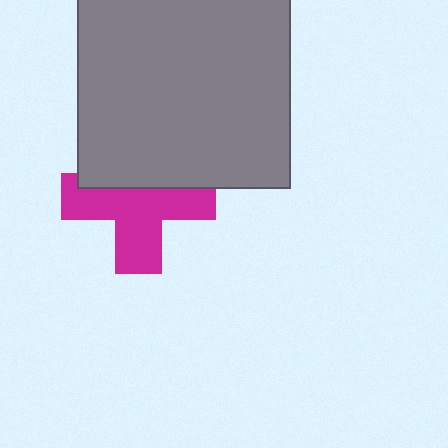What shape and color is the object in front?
The object in front is a gray rectangle.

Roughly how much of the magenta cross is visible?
About half of it is visible (roughly 61%).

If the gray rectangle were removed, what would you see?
You would see the complete magenta cross.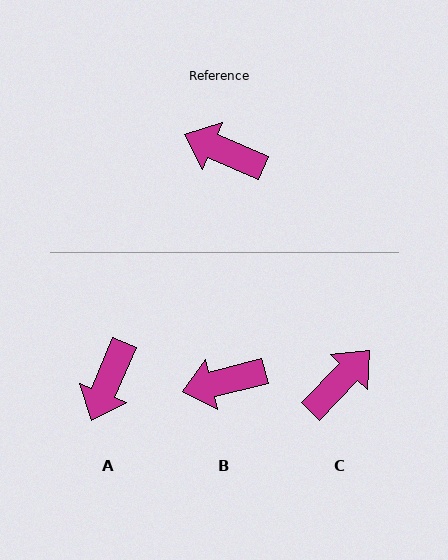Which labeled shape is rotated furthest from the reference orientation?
C, about 111 degrees away.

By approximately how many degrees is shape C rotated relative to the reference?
Approximately 111 degrees clockwise.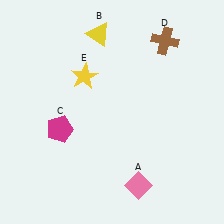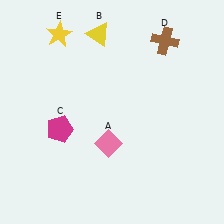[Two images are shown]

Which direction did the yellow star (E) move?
The yellow star (E) moved up.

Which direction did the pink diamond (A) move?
The pink diamond (A) moved up.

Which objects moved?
The objects that moved are: the pink diamond (A), the yellow star (E).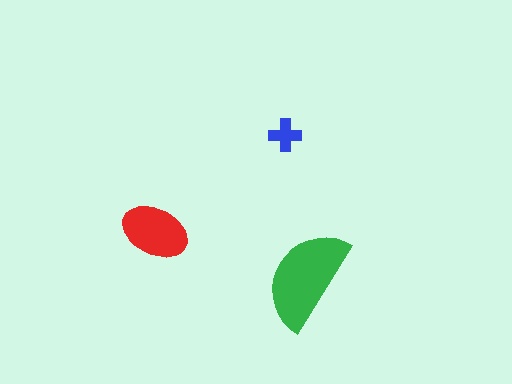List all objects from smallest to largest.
The blue cross, the red ellipse, the green semicircle.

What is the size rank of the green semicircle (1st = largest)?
1st.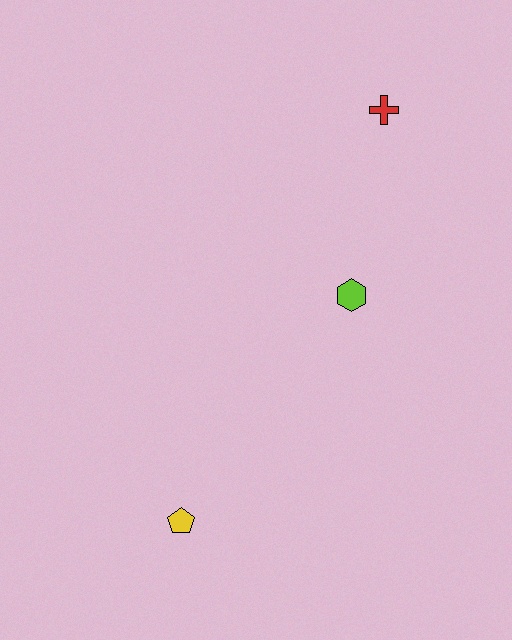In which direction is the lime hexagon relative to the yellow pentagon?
The lime hexagon is above the yellow pentagon.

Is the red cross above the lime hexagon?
Yes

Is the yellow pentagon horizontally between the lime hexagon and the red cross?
No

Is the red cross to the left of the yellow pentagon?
No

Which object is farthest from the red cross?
The yellow pentagon is farthest from the red cross.